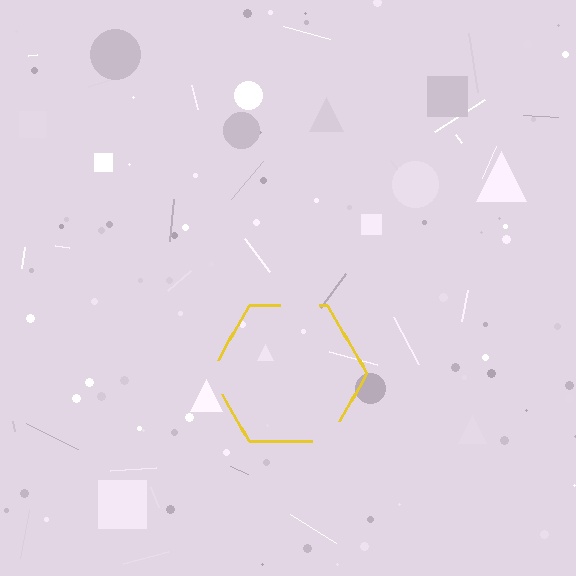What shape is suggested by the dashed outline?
The dashed outline suggests a hexagon.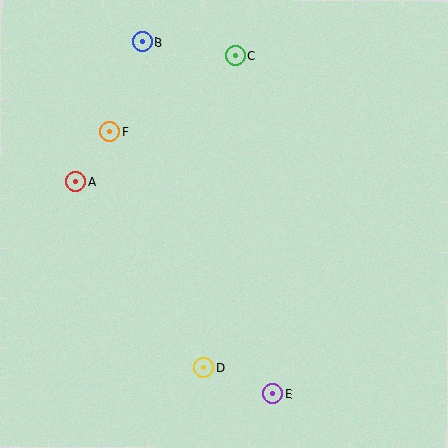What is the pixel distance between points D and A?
The distance between D and A is 226 pixels.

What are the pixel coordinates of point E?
Point E is at (273, 394).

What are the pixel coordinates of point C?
Point C is at (236, 56).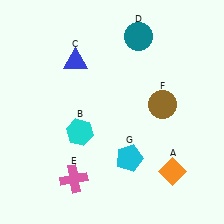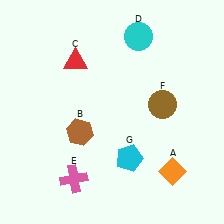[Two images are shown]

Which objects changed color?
B changed from cyan to brown. C changed from blue to red. D changed from teal to cyan.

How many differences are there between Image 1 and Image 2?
There are 3 differences between the two images.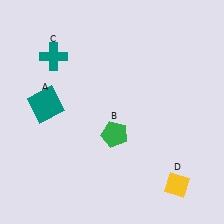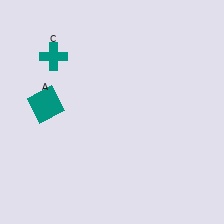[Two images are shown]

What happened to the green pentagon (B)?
The green pentagon (B) was removed in Image 2. It was in the bottom-right area of Image 1.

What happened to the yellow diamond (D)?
The yellow diamond (D) was removed in Image 2. It was in the bottom-right area of Image 1.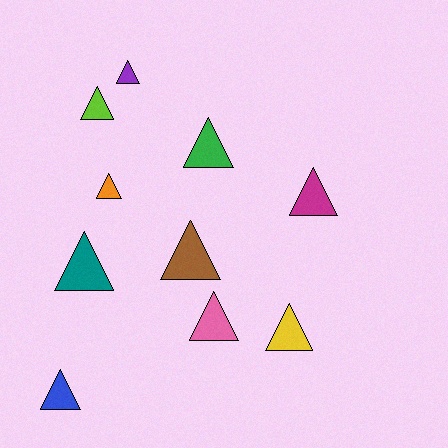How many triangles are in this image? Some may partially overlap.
There are 10 triangles.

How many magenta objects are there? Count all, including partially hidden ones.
There is 1 magenta object.